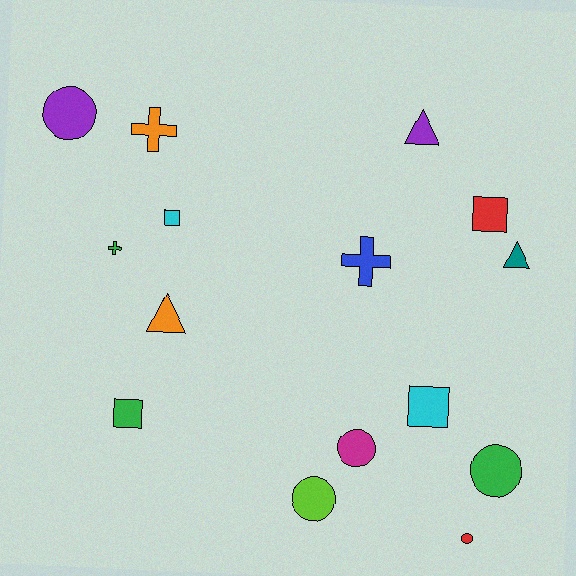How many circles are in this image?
There are 5 circles.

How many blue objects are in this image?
There is 1 blue object.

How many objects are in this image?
There are 15 objects.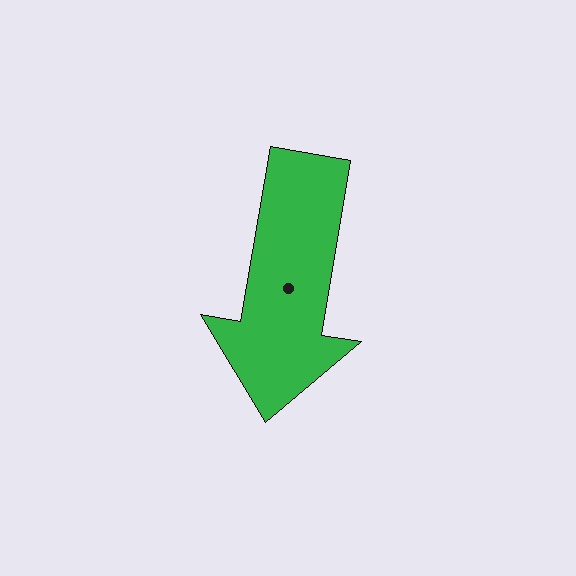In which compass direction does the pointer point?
South.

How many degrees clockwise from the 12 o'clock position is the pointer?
Approximately 190 degrees.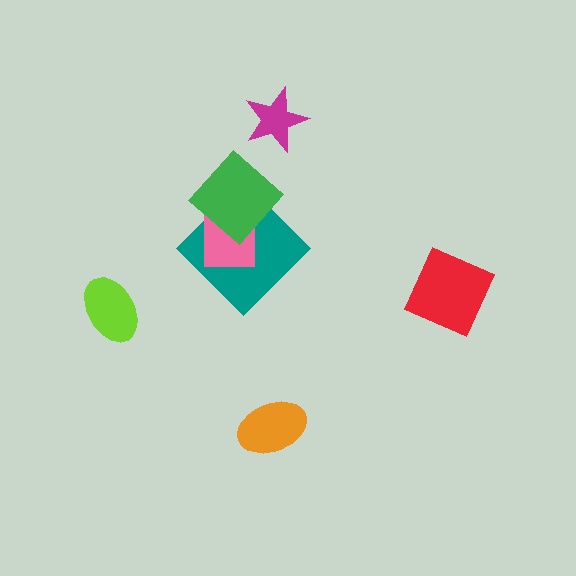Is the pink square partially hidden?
Yes, it is partially covered by another shape.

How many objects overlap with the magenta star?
0 objects overlap with the magenta star.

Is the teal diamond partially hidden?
Yes, it is partially covered by another shape.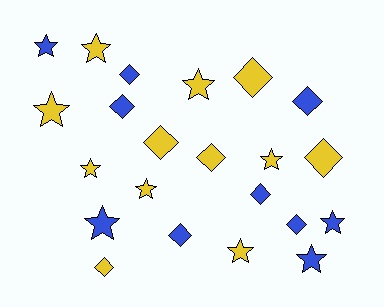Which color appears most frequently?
Yellow, with 12 objects.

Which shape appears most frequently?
Star, with 11 objects.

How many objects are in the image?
There are 22 objects.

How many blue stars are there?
There are 4 blue stars.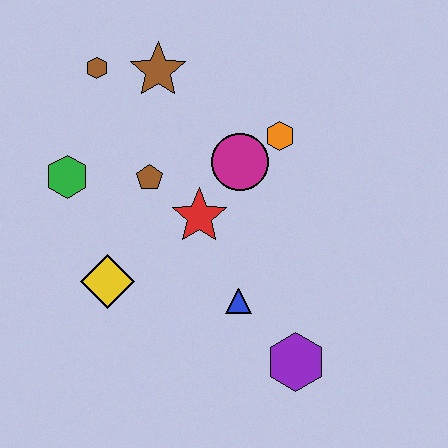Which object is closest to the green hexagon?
The brown pentagon is closest to the green hexagon.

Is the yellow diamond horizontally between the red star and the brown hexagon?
Yes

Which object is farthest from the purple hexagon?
The brown hexagon is farthest from the purple hexagon.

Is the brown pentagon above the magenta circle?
No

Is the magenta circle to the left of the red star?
No